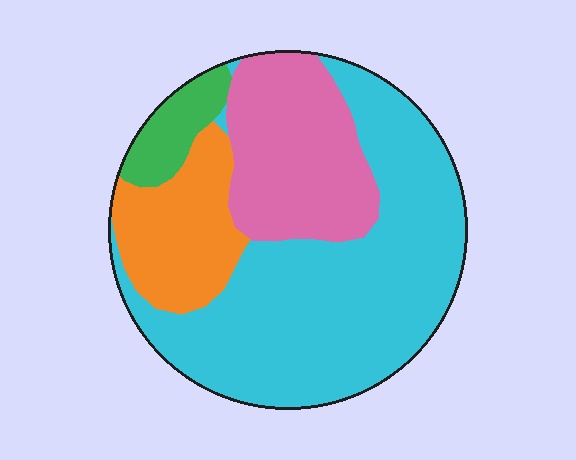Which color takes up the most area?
Cyan, at roughly 55%.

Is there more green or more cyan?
Cyan.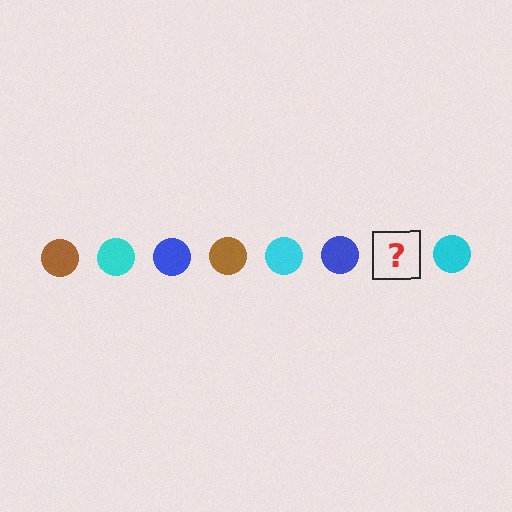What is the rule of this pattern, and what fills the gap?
The rule is that the pattern cycles through brown, cyan, blue circles. The gap should be filled with a brown circle.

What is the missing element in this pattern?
The missing element is a brown circle.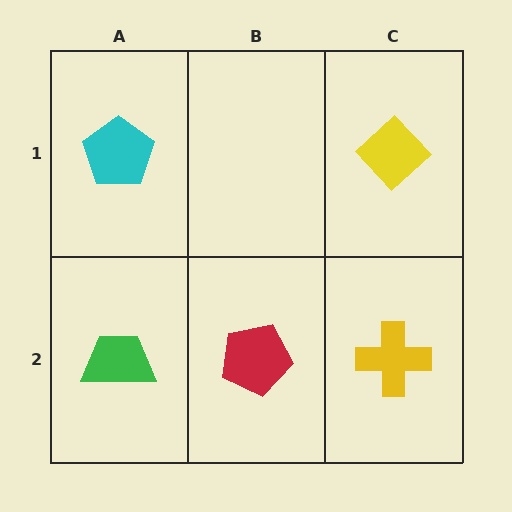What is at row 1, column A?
A cyan pentagon.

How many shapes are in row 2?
3 shapes.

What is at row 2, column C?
A yellow cross.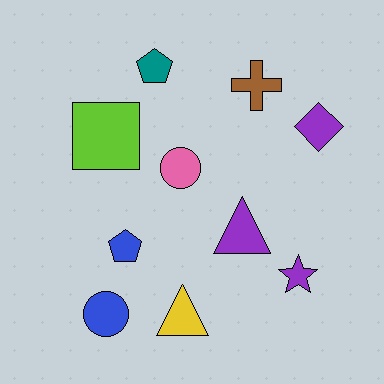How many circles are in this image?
There are 2 circles.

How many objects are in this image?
There are 10 objects.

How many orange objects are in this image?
There are no orange objects.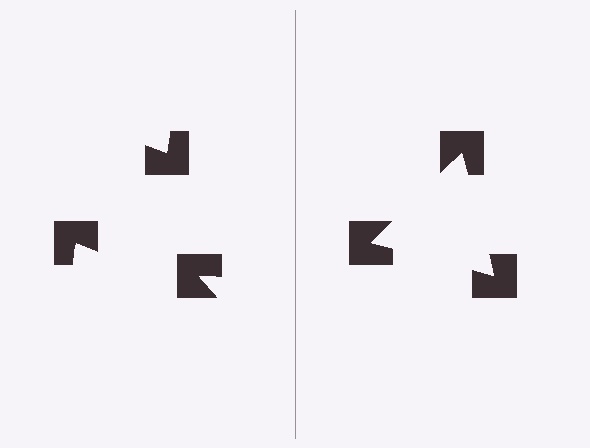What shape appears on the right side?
An illusory triangle.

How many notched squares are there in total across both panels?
6 — 3 on each side.